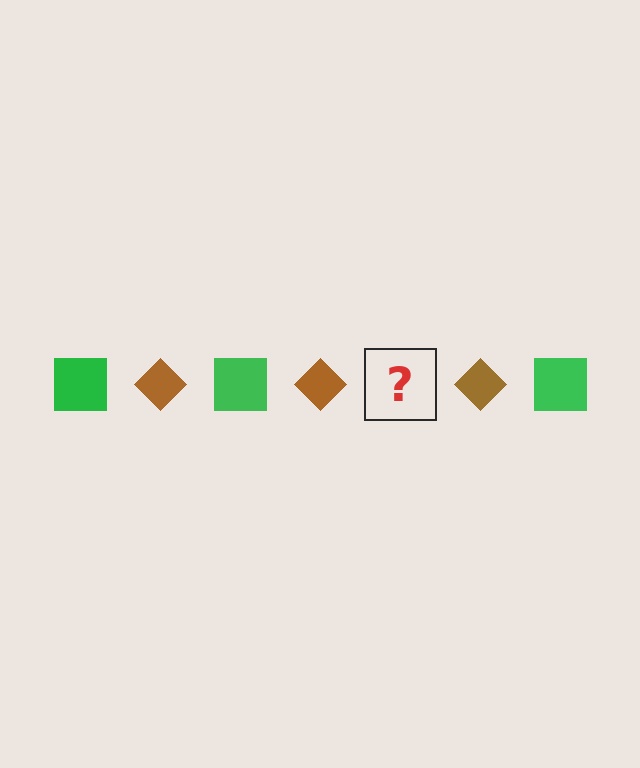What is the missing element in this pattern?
The missing element is a green square.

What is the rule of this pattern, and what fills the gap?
The rule is that the pattern alternates between green square and brown diamond. The gap should be filled with a green square.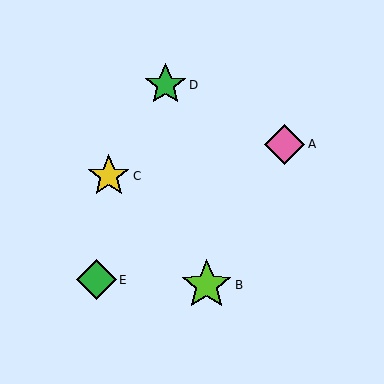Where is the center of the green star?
The center of the green star is at (165, 85).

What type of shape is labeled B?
Shape B is a lime star.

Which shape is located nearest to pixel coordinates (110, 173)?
The yellow star (labeled C) at (109, 176) is nearest to that location.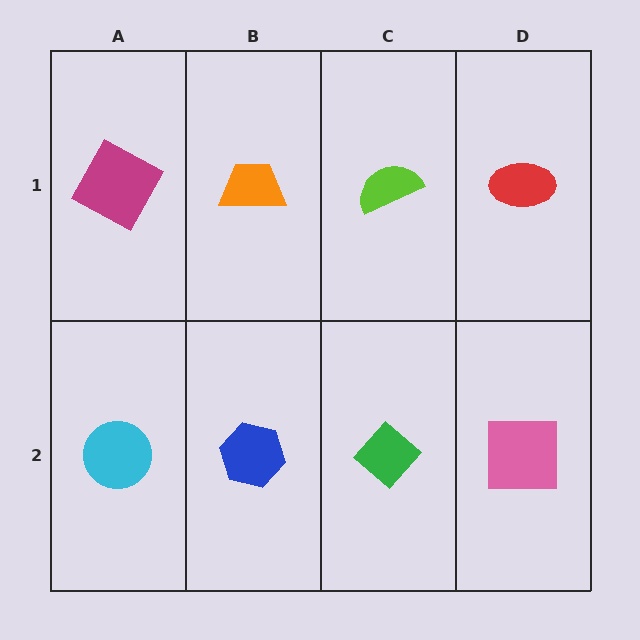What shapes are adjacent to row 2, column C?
A lime semicircle (row 1, column C), a blue hexagon (row 2, column B), a pink square (row 2, column D).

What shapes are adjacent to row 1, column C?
A green diamond (row 2, column C), an orange trapezoid (row 1, column B), a red ellipse (row 1, column D).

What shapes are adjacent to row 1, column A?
A cyan circle (row 2, column A), an orange trapezoid (row 1, column B).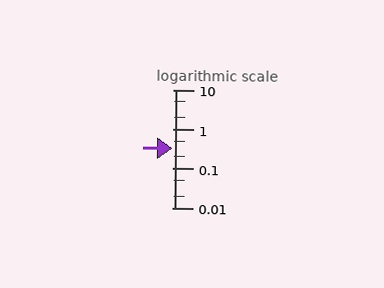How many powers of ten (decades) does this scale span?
The scale spans 3 decades, from 0.01 to 10.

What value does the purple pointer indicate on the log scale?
The pointer indicates approximately 0.32.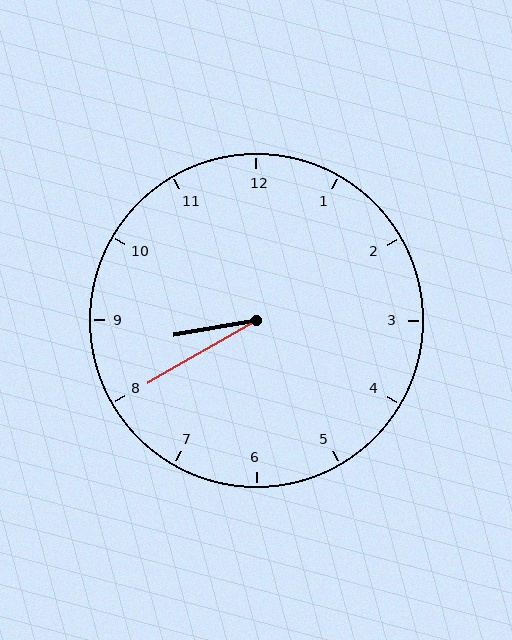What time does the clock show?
8:40.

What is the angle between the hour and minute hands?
Approximately 20 degrees.